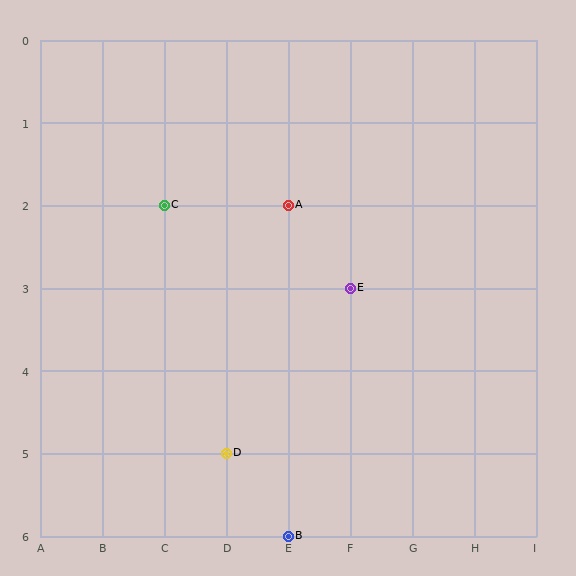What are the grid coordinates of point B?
Point B is at grid coordinates (E, 6).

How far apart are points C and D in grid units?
Points C and D are 1 column and 3 rows apart (about 3.2 grid units diagonally).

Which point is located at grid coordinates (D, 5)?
Point D is at (D, 5).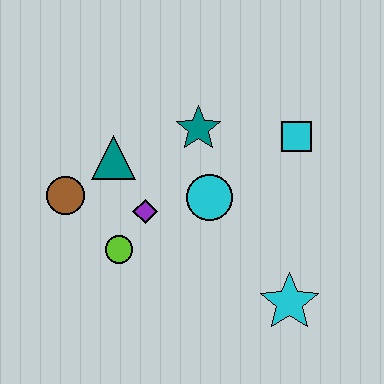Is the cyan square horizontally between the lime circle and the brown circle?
No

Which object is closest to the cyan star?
The cyan circle is closest to the cyan star.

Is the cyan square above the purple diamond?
Yes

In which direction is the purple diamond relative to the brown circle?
The purple diamond is to the right of the brown circle.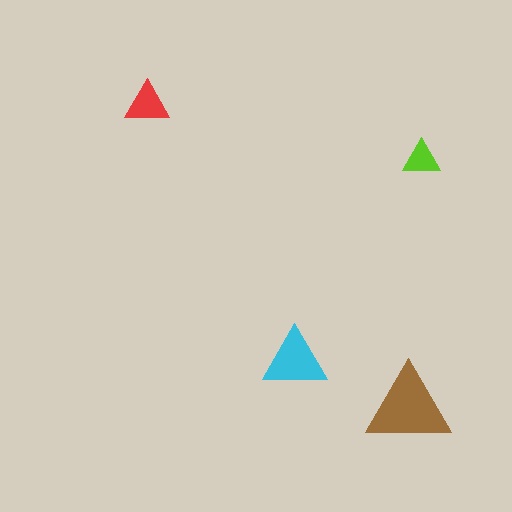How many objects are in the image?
There are 4 objects in the image.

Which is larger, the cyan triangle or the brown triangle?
The brown one.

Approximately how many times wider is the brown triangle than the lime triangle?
About 2 times wider.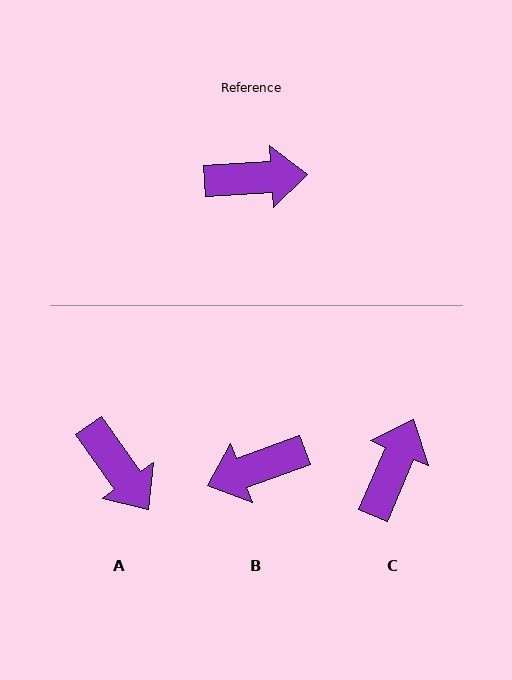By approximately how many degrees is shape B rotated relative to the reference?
Approximately 163 degrees clockwise.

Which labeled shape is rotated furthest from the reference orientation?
B, about 163 degrees away.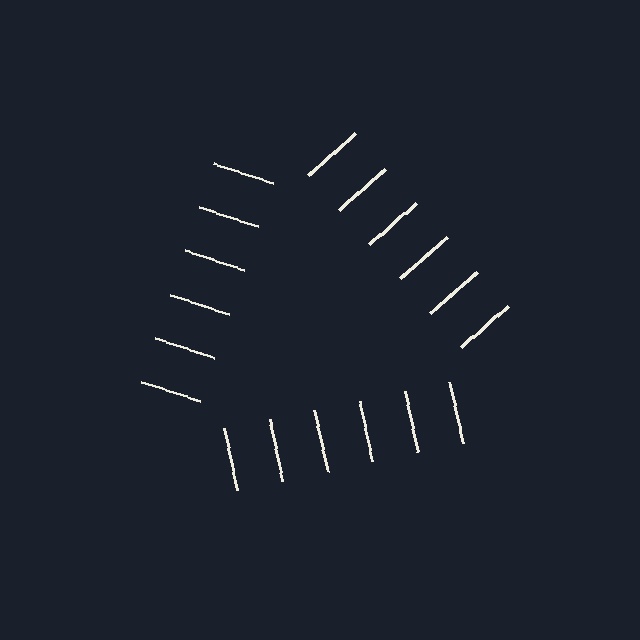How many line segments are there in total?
18 — 6 along each of the 3 edges.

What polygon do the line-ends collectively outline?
An illusory triangle — the line segments terminate on its edges but no continuous stroke is drawn.